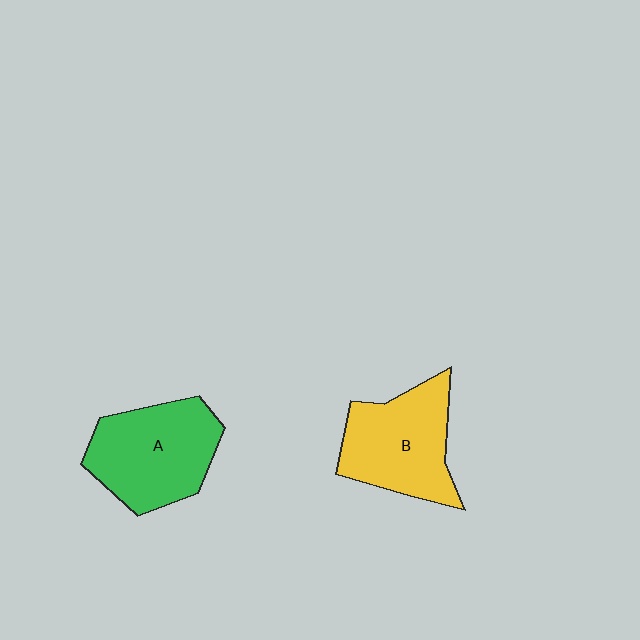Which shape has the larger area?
Shape A (green).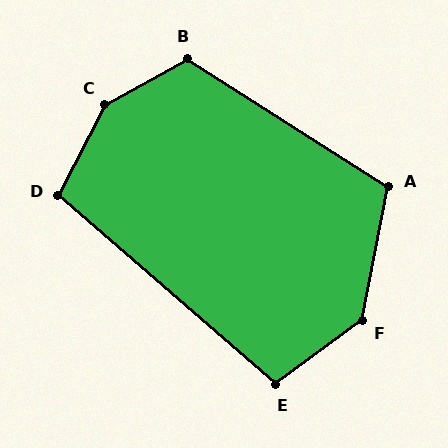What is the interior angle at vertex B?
Approximately 119 degrees (obtuse).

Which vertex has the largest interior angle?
C, at approximately 146 degrees.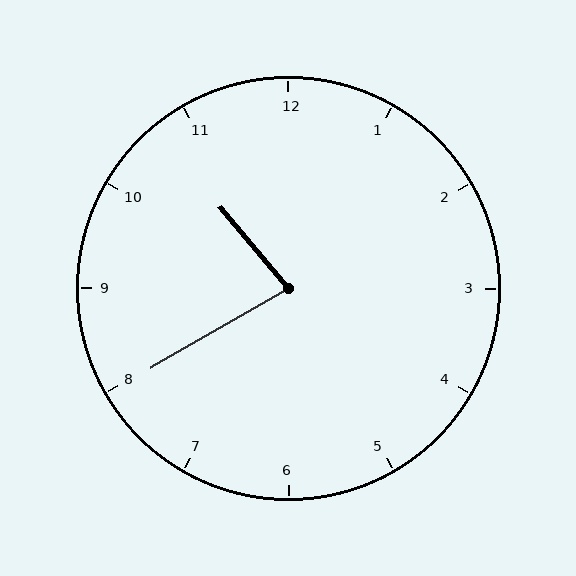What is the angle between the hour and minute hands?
Approximately 80 degrees.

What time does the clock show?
10:40.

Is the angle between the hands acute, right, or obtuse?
It is acute.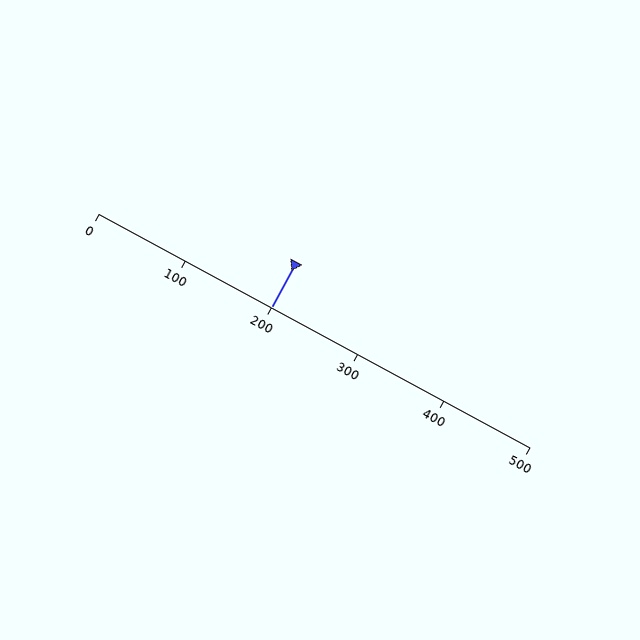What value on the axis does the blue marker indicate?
The marker indicates approximately 200.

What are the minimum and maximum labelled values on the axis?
The axis runs from 0 to 500.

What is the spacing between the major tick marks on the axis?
The major ticks are spaced 100 apart.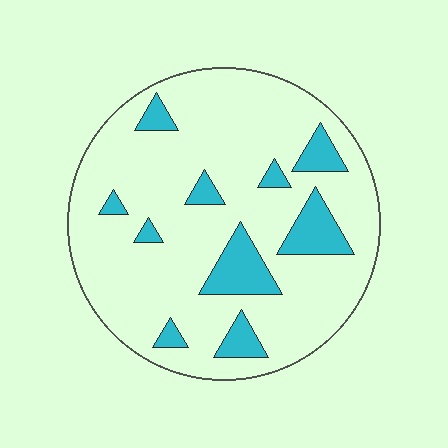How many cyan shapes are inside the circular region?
10.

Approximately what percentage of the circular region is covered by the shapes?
Approximately 15%.